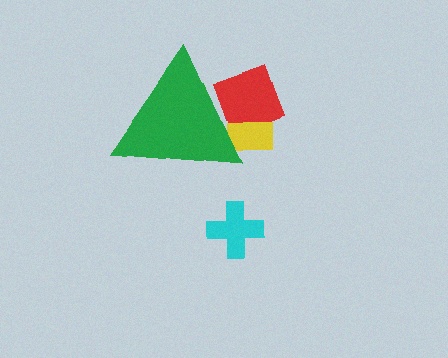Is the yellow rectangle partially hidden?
Yes, the yellow rectangle is partially hidden behind the green triangle.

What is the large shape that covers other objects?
A green triangle.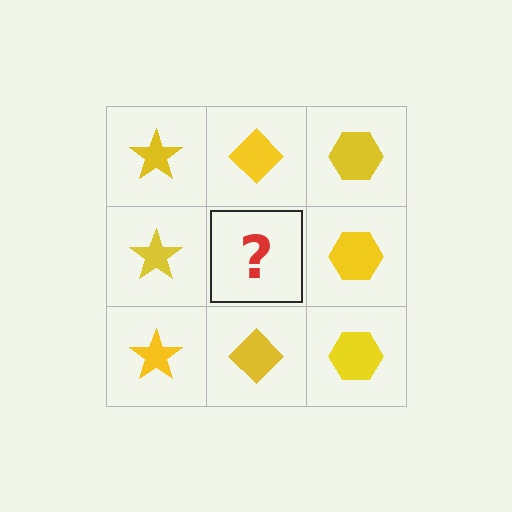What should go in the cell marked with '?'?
The missing cell should contain a yellow diamond.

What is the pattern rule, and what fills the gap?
The rule is that each column has a consistent shape. The gap should be filled with a yellow diamond.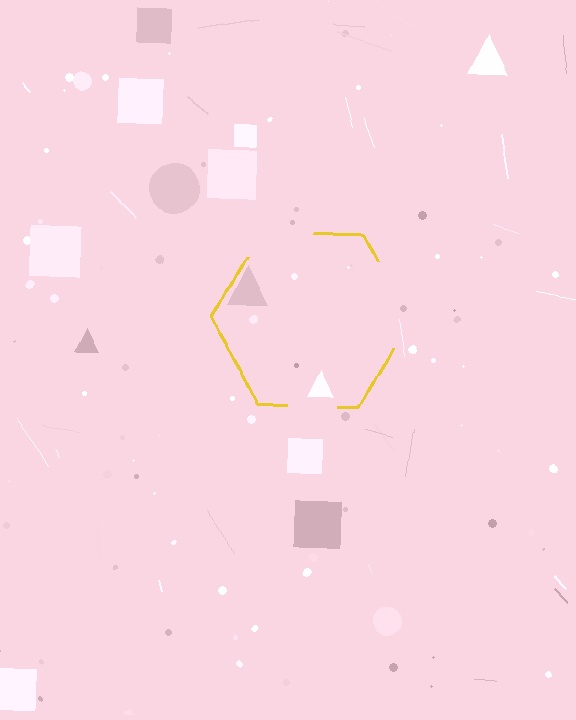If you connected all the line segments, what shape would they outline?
They would outline a hexagon.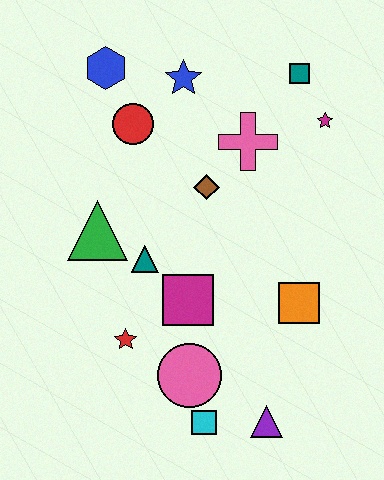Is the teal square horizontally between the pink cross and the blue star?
No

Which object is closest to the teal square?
The magenta star is closest to the teal square.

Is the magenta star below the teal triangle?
No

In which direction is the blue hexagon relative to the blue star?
The blue hexagon is to the left of the blue star.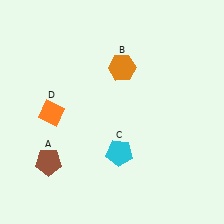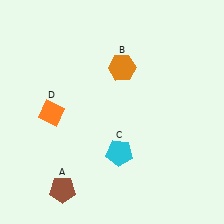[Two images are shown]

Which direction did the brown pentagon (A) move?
The brown pentagon (A) moved down.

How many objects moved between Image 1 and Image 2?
1 object moved between the two images.